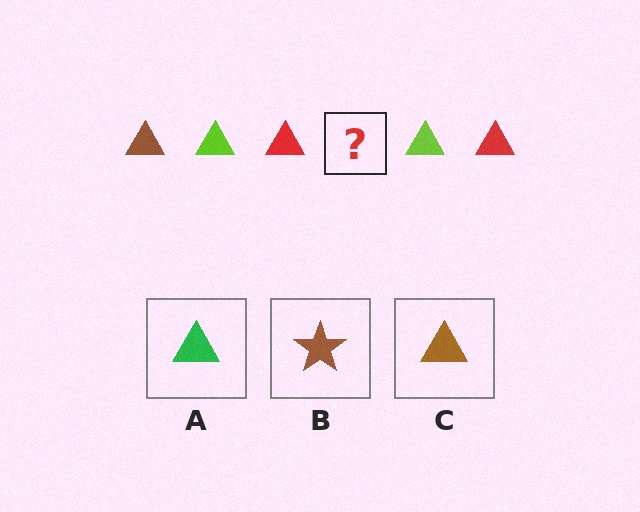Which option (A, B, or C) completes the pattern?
C.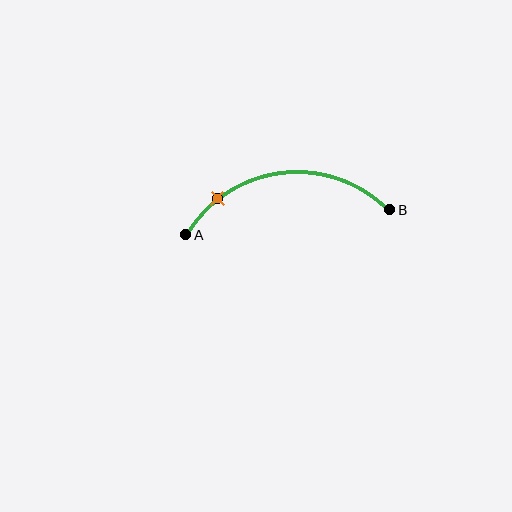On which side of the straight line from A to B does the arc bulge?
The arc bulges above the straight line connecting A and B.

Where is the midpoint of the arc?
The arc midpoint is the point on the curve farthest from the straight line joining A and B. It sits above that line.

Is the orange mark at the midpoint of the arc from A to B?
No. The orange mark lies on the arc but is closer to endpoint A. The arc midpoint would be at the point on the curve equidistant along the arc from both A and B.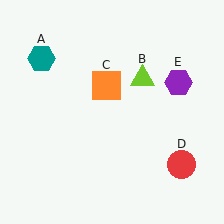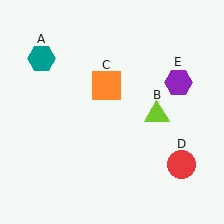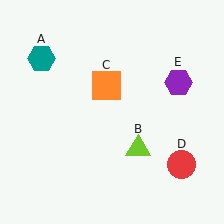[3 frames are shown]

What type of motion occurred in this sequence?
The lime triangle (object B) rotated clockwise around the center of the scene.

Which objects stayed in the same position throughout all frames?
Teal hexagon (object A) and orange square (object C) and red circle (object D) and purple hexagon (object E) remained stationary.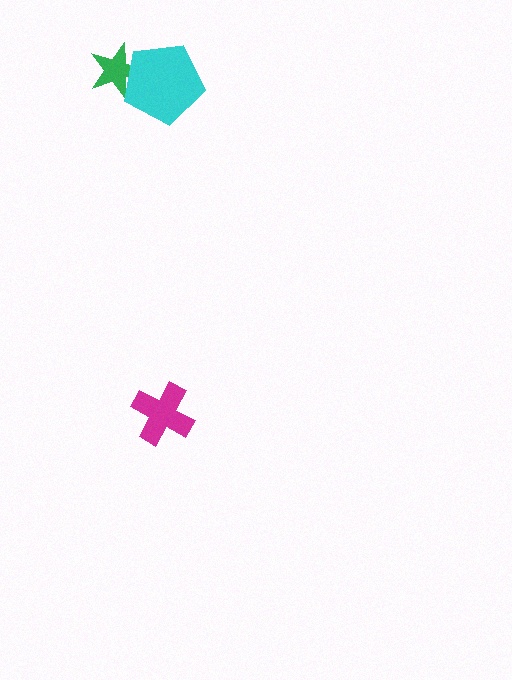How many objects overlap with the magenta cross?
0 objects overlap with the magenta cross.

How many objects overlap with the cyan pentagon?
1 object overlaps with the cyan pentagon.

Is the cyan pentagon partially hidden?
No, no other shape covers it.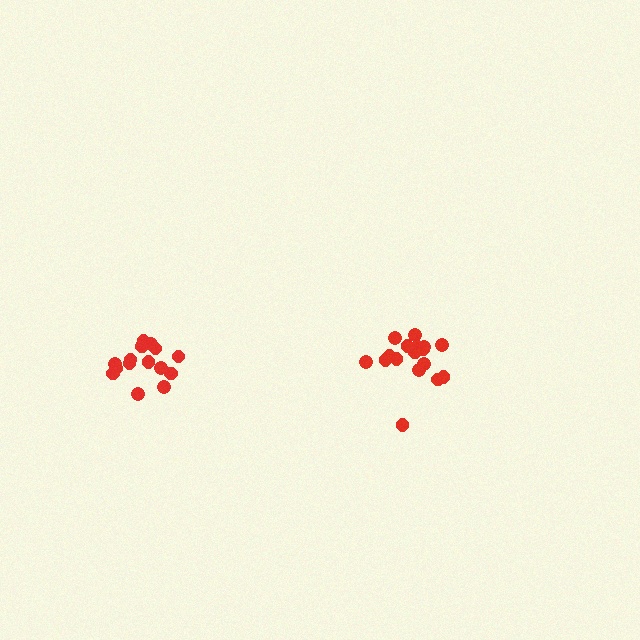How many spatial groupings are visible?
There are 2 spatial groupings.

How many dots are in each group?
Group 1: 17 dots, Group 2: 16 dots (33 total).